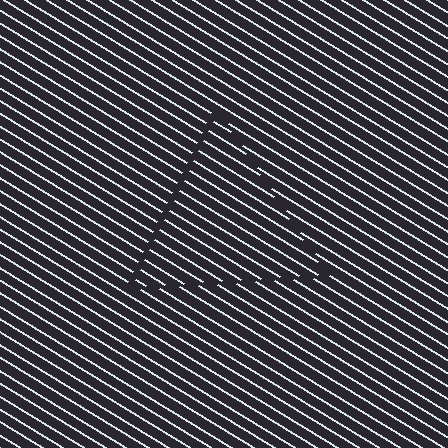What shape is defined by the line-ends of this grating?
An illusory triangle. The interior of the shape contains the same grating, shifted by half a period — the contour is defined by the phase discontinuity where line-ends from the inner and outer gratings abut.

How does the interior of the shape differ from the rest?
The interior of the shape contains the same grating, shifted by half a period — the contour is defined by the phase discontinuity where line-ends from the inner and outer gratings abut.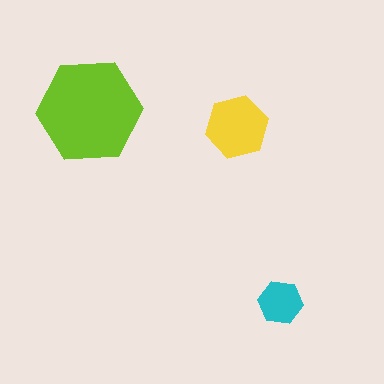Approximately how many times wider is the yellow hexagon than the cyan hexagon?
About 1.5 times wider.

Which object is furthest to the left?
The lime hexagon is leftmost.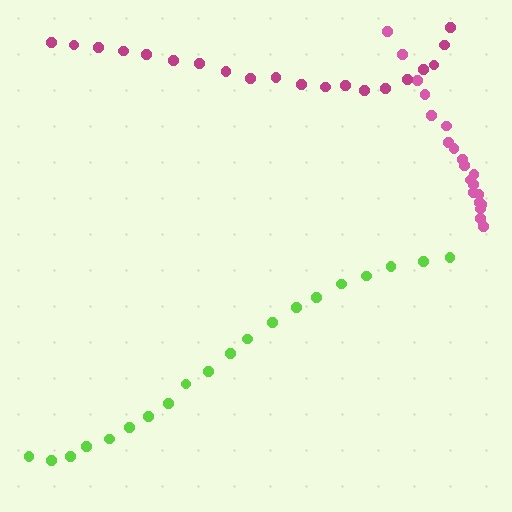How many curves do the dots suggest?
There are 3 distinct paths.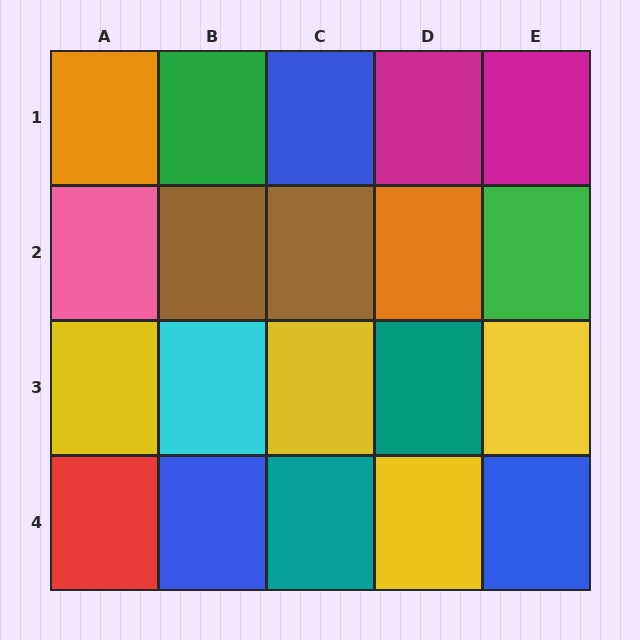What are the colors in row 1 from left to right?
Orange, green, blue, magenta, magenta.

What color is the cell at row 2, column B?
Brown.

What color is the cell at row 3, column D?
Teal.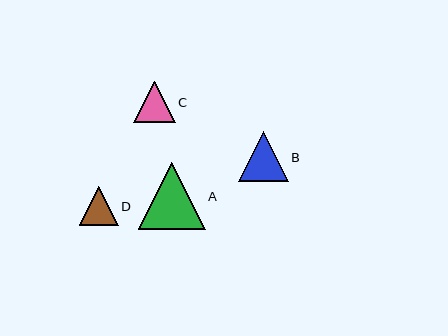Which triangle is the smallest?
Triangle D is the smallest with a size of approximately 39 pixels.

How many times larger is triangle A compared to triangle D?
Triangle A is approximately 1.7 times the size of triangle D.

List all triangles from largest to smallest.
From largest to smallest: A, B, C, D.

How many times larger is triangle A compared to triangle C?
Triangle A is approximately 1.6 times the size of triangle C.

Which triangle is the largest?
Triangle A is the largest with a size of approximately 67 pixels.